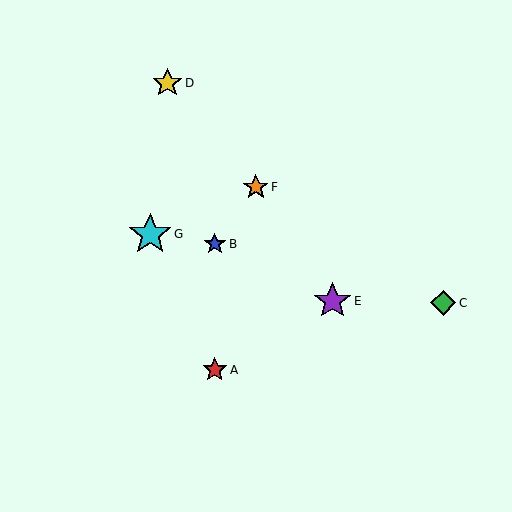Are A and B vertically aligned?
Yes, both are at x≈215.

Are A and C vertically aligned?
No, A is at x≈215 and C is at x≈443.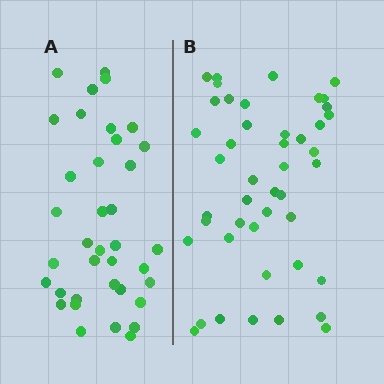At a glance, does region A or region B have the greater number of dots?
Region B (the right region) has more dots.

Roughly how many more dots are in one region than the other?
Region B has roughly 8 or so more dots than region A.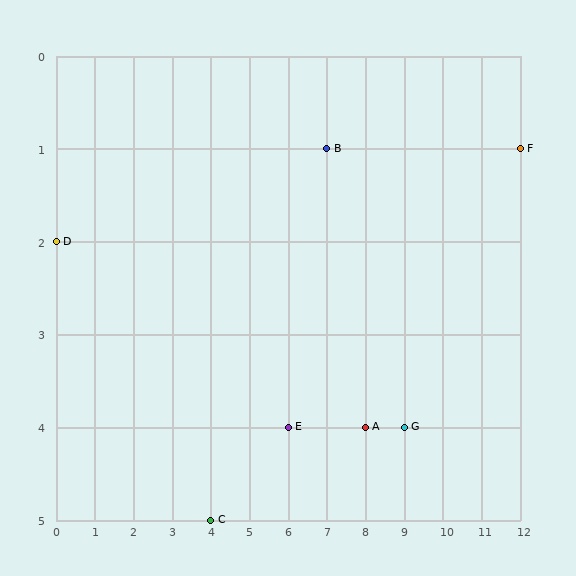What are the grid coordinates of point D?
Point D is at grid coordinates (0, 2).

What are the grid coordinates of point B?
Point B is at grid coordinates (7, 1).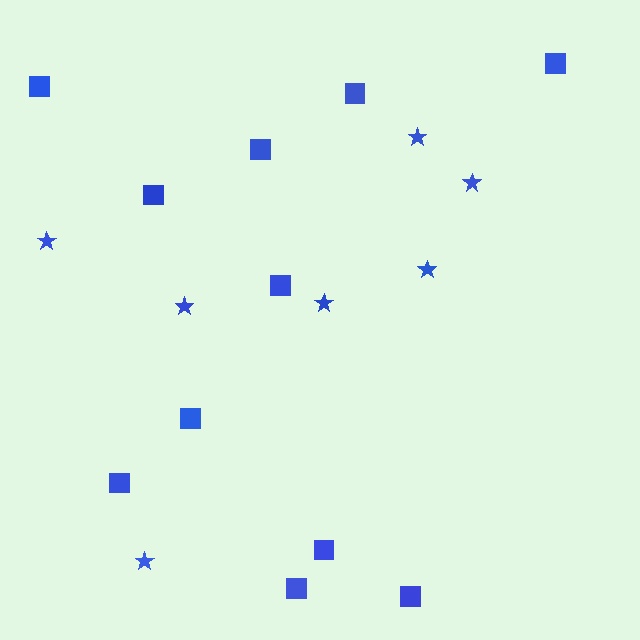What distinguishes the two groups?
There are 2 groups: one group of stars (7) and one group of squares (11).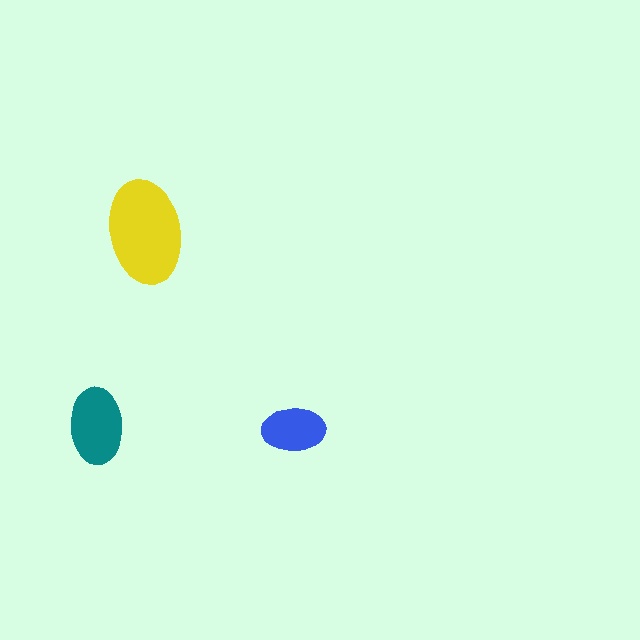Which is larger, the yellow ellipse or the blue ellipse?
The yellow one.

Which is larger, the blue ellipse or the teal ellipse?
The teal one.